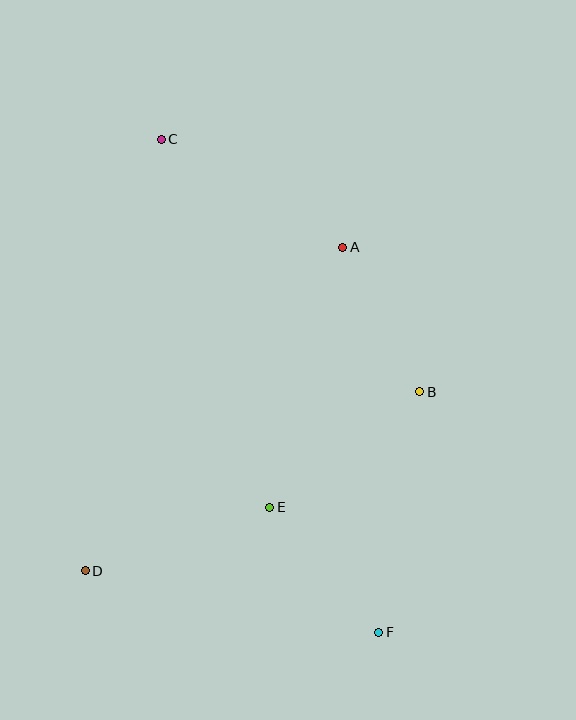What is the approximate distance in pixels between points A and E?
The distance between A and E is approximately 270 pixels.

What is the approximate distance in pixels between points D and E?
The distance between D and E is approximately 195 pixels.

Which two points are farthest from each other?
Points C and F are farthest from each other.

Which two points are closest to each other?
Points A and B are closest to each other.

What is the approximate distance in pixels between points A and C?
The distance between A and C is approximately 211 pixels.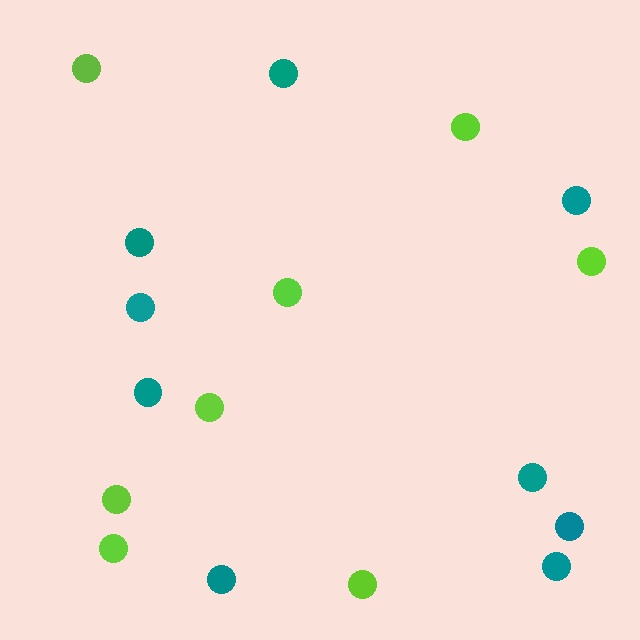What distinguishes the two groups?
There are 2 groups: one group of lime circles (8) and one group of teal circles (9).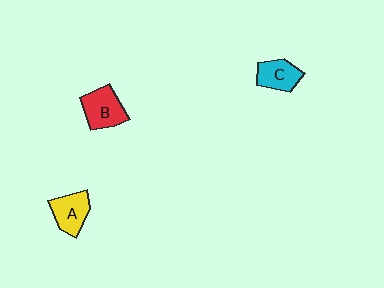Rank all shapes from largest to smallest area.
From largest to smallest: B (red), A (yellow), C (cyan).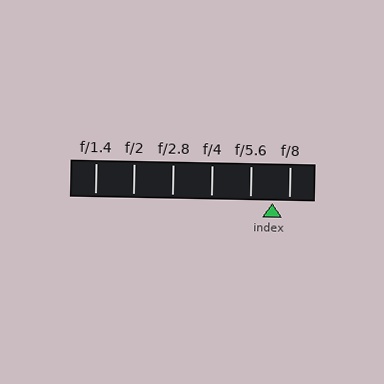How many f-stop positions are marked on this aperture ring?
There are 6 f-stop positions marked.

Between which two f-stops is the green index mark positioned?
The index mark is between f/5.6 and f/8.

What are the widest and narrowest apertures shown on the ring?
The widest aperture shown is f/1.4 and the narrowest is f/8.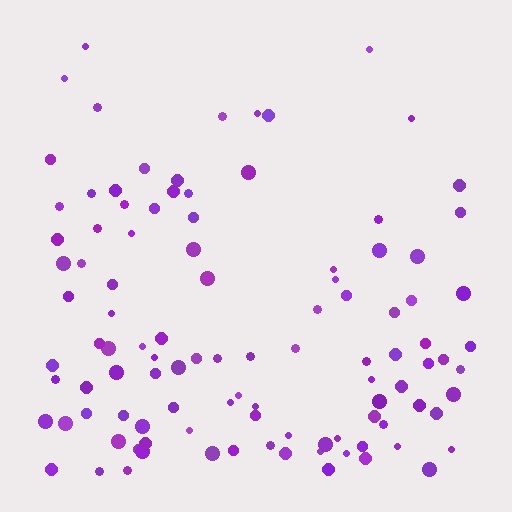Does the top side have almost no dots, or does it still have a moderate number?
Still a moderate number, just noticeably fewer than the bottom.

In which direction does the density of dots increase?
From top to bottom, with the bottom side densest.